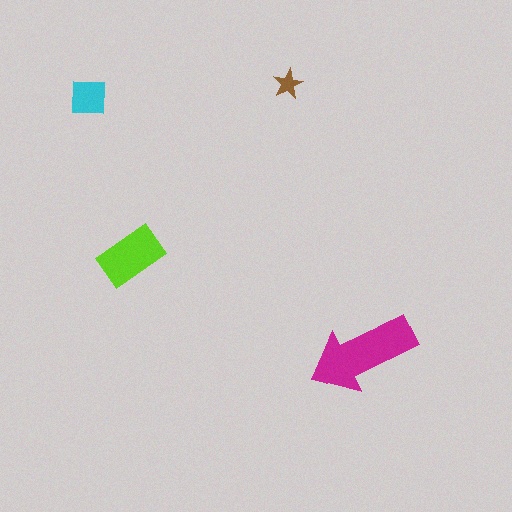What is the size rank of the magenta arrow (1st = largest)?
1st.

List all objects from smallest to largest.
The brown star, the cyan square, the lime rectangle, the magenta arrow.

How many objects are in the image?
There are 4 objects in the image.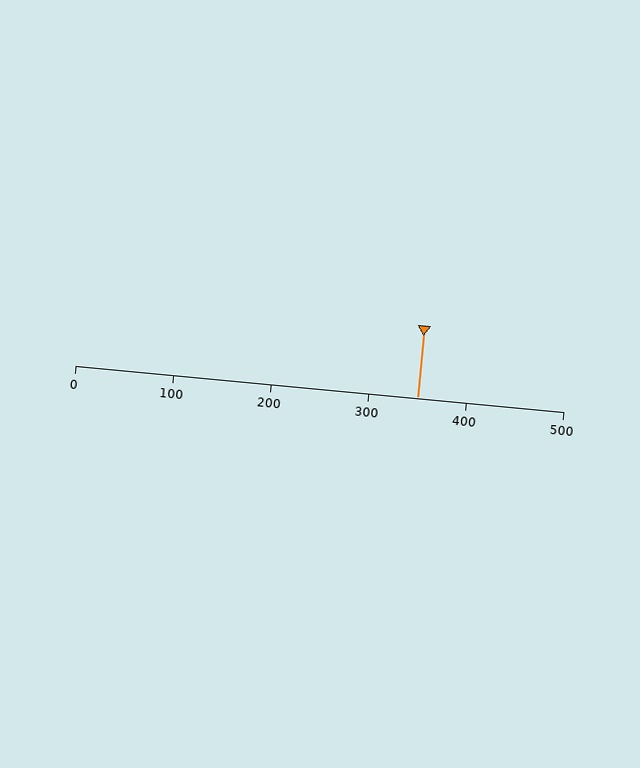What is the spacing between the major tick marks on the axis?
The major ticks are spaced 100 apart.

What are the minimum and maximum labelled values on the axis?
The axis runs from 0 to 500.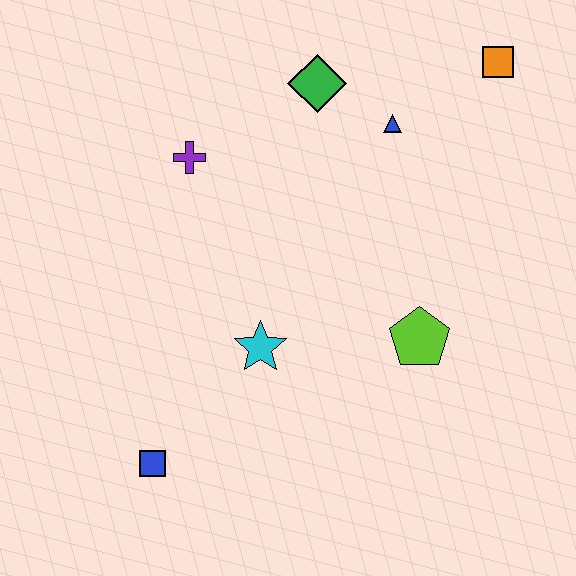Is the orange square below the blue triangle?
No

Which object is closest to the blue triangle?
The green diamond is closest to the blue triangle.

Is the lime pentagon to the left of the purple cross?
No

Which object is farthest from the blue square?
The orange square is farthest from the blue square.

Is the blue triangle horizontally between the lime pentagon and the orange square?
No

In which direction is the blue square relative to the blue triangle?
The blue square is below the blue triangle.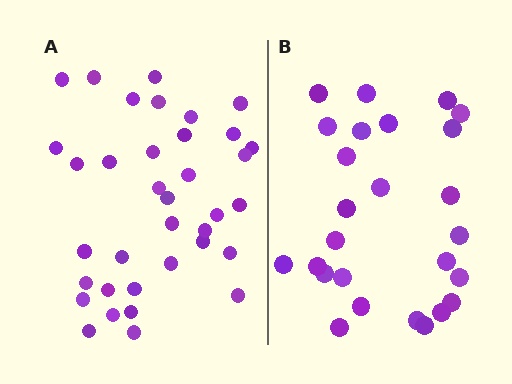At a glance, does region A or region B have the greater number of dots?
Region A (the left region) has more dots.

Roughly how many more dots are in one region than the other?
Region A has roughly 10 or so more dots than region B.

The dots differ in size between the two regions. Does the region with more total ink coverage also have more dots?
No. Region B has more total ink coverage because its dots are larger, but region A actually contains more individual dots. Total area can be misleading — the number of items is what matters here.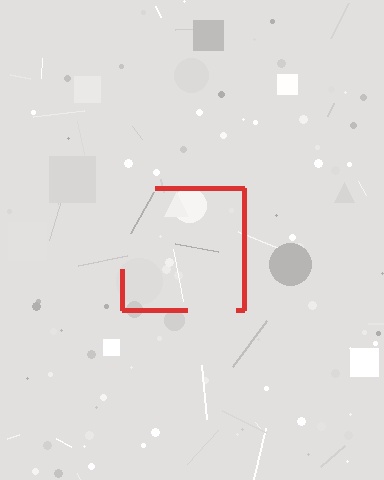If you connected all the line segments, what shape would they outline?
They would outline a square.